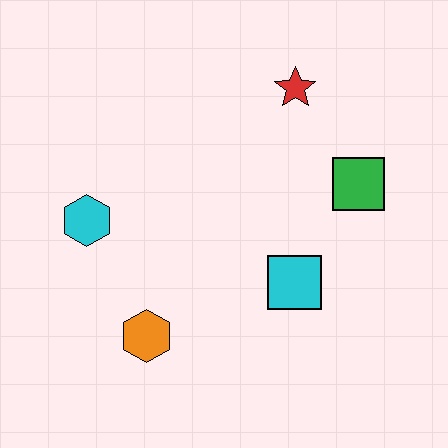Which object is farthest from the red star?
The orange hexagon is farthest from the red star.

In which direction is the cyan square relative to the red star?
The cyan square is below the red star.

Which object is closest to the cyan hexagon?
The orange hexagon is closest to the cyan hexagon.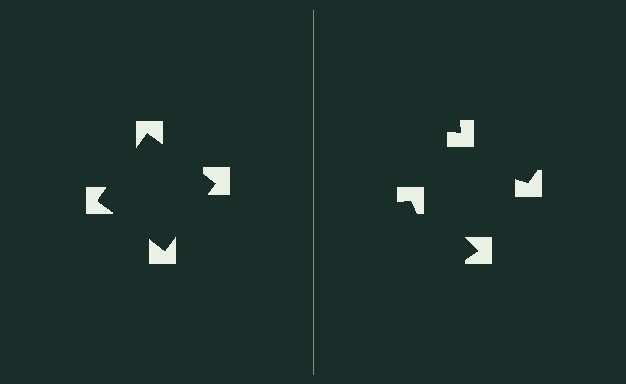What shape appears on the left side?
An illusory square.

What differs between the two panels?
The notched squares are positioned identically on both sides; only the wedge orientations differ. On the left they align to a square; on the right they are misaligned.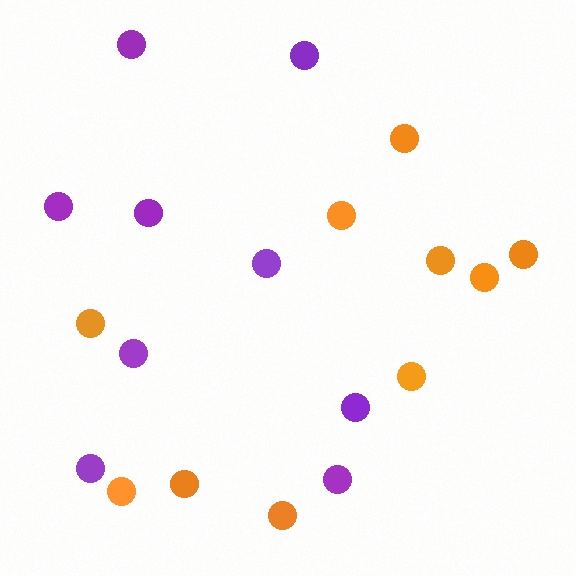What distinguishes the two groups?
There are 2 groups: one group of orange circles (10) and one group of purple circles (9).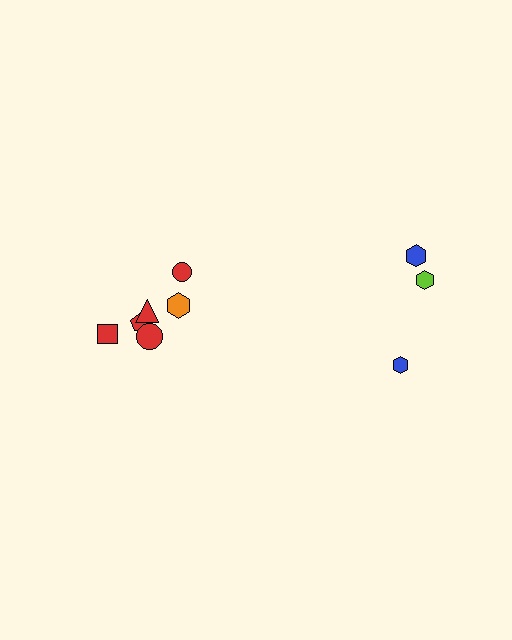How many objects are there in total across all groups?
There are 9 objects.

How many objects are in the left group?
There are 6 objects.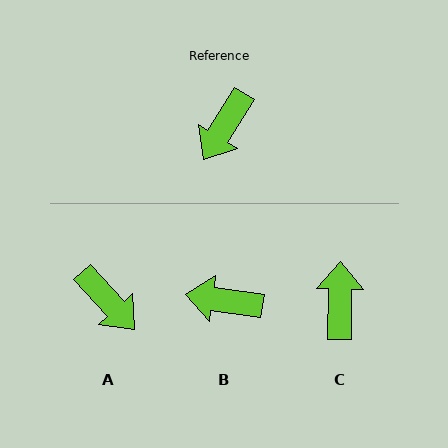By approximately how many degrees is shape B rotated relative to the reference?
Approximately 66 degrees clockwise.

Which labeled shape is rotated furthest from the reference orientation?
C, about 149 degrees away.